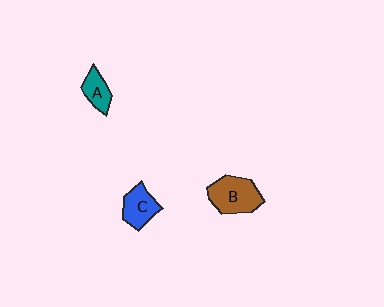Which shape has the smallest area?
Shape A (teal).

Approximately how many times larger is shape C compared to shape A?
Approximately 1.3 times.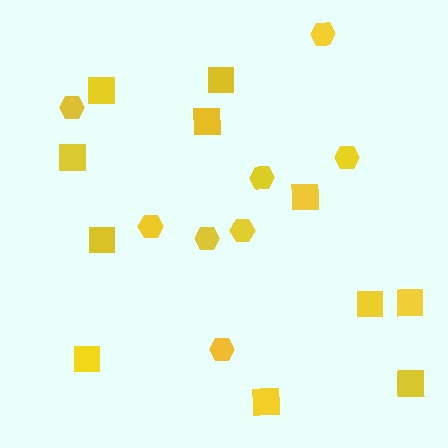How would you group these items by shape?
There are 2 groups: one group of hexagons (8) and one group of squares (11).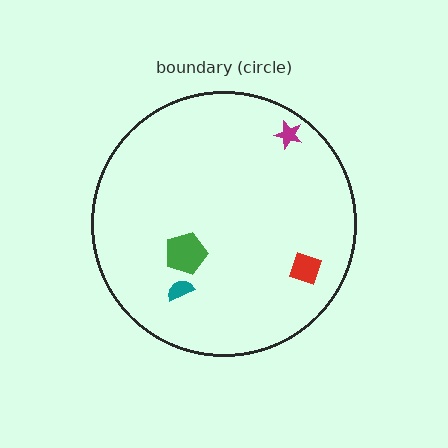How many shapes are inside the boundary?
4 inside, 0 outside.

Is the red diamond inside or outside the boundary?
Inside.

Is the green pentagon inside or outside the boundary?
Inside.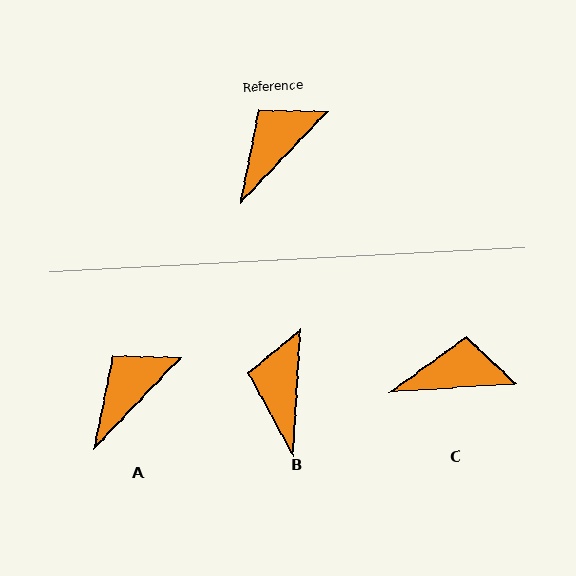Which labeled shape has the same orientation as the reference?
A.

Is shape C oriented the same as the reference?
No, it is off by about 43 degrees.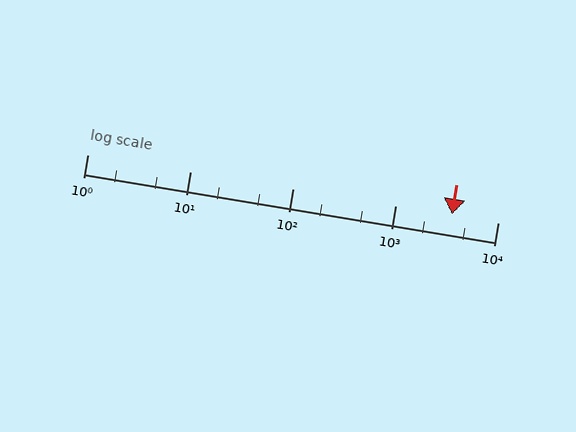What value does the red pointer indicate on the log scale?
The pointer indicates approximately 3600.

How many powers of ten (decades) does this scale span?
The scale spans 4 decades, from 1 to 10000.